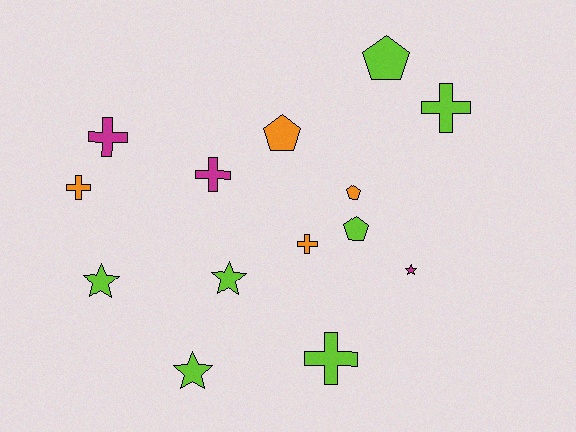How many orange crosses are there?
There are 2 orange crosses.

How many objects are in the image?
There are 14 objects.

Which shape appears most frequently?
Cross, with 6 objects.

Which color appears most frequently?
Lime, with 7 objects.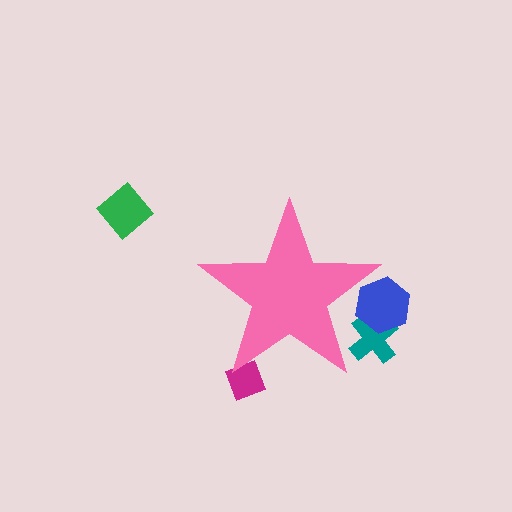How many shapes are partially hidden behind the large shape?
3 shapes are partially hidden.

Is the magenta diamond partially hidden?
Yes, the magenta diamond is partially hidden behind the pink star.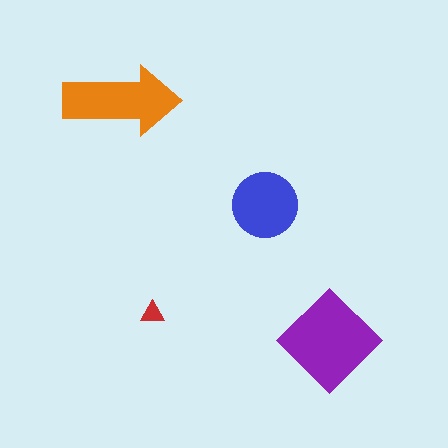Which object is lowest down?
The purple diamond is bottommost.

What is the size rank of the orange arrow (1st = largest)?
2nd.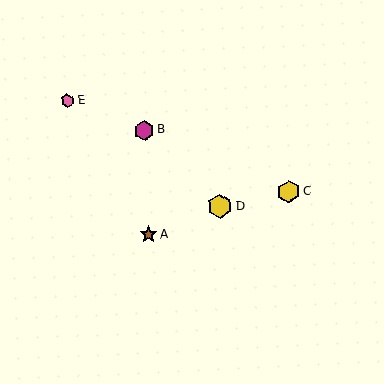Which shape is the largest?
The yellow hexagon (labeled D) is the largest.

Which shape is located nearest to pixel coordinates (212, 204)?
The yellow hexagon (labeled D) at (220, 206) is nearest to that location.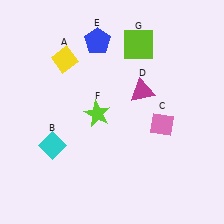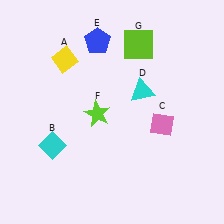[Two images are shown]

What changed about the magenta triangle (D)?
In Image 1, D is magenta. In Image 2, it changed to cyan.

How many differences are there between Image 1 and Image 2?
There is 1 difference between the two images.